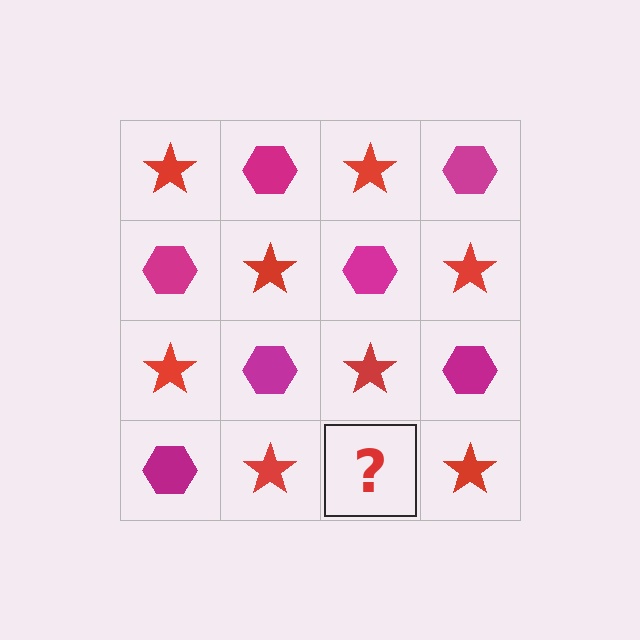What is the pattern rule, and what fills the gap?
The rule is that it alternates red star and magenta hexagon in a checkerboard pattern. The gap should be filled with a magenta hexagon.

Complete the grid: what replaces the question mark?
The question mark should be replaced with a magenta hexagon.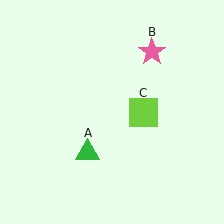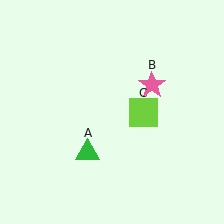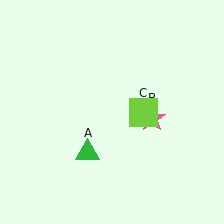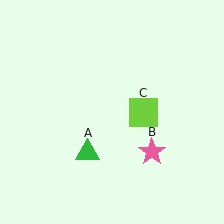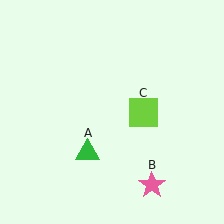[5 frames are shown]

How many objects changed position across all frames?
1 object changed position: pink star (object B).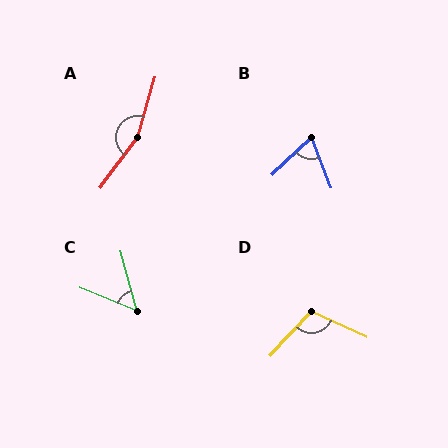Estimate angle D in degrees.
Approximately 109 degrees.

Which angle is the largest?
A, at approximately 160 degrees.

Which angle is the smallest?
C, at approximately 52 degrees.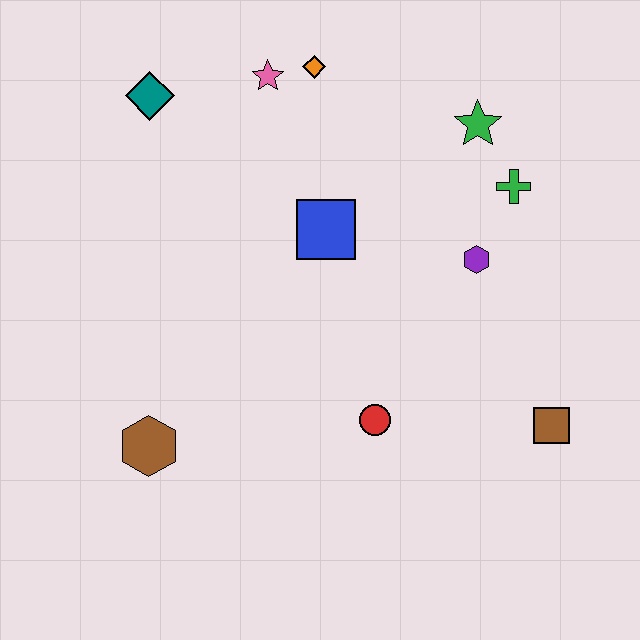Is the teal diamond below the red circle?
No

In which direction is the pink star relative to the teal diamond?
The pink star is to the right of the teal diamond.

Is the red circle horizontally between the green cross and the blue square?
Yes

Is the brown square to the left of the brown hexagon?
No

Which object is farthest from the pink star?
The brown square is farthest from the pink star.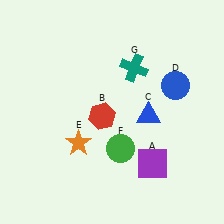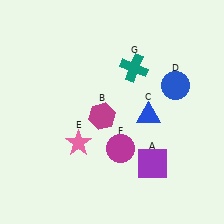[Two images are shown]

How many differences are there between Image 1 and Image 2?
There are 3 differences between the two images.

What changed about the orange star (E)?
In Image 1, E is orange. In Image 2, it changed to pink.